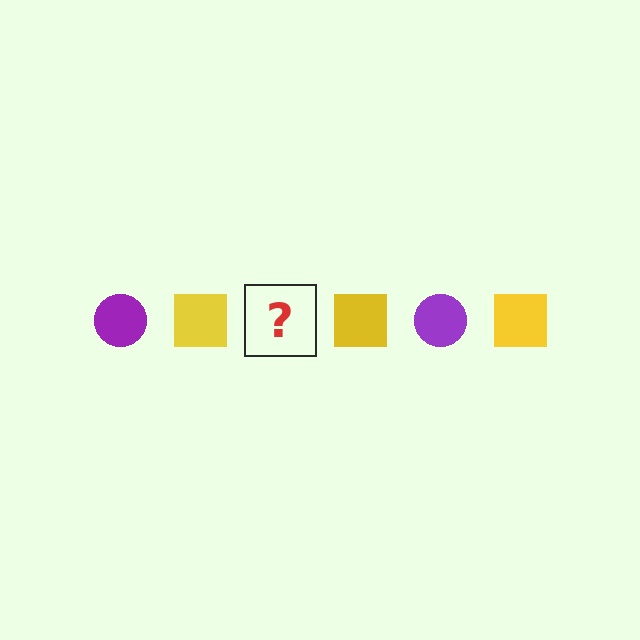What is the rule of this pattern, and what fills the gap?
The rule is that the pattern alternates between purple circle and yellow square. The gap should be filled with a purple circle.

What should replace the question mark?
The question mark should be replaced with a purple circle.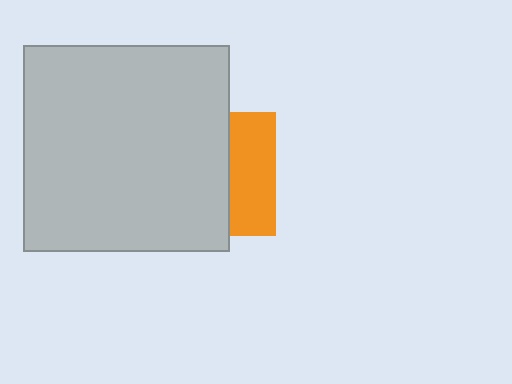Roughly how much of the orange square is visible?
A small part of it is visible (roughly 37%).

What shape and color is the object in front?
The object in front is a light gray square.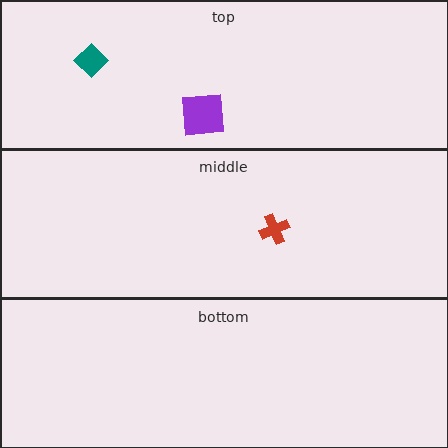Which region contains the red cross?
The middle region.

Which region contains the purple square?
The top region.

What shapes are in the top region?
The purple square, the teal diamond.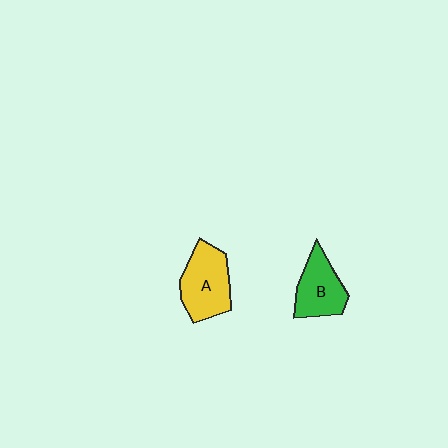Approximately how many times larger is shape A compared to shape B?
Approximately 1.2 times.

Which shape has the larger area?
Shape A (yellow).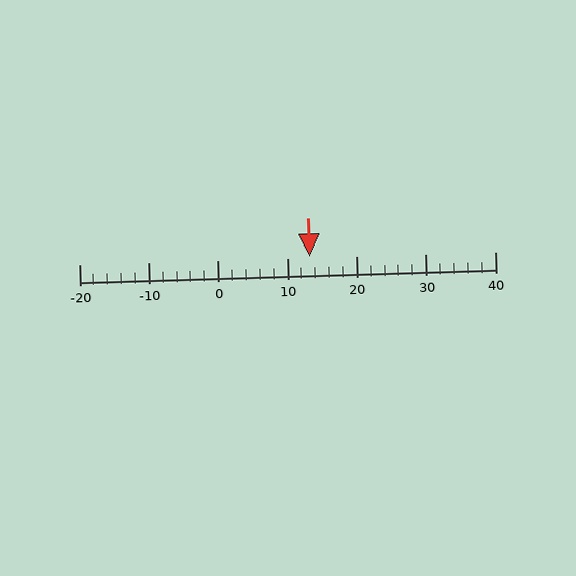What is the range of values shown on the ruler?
The ruler shows values from -20 to 40.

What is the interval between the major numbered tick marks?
The major tick marks are spaced 10 units apart.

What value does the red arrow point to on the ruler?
The red arrow points to approximately 13.